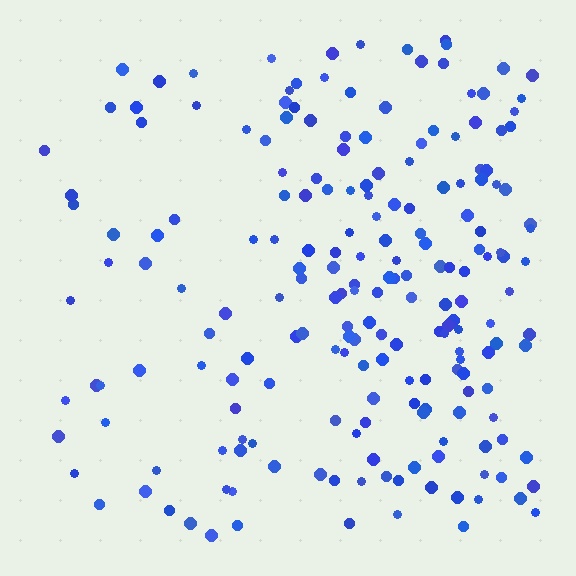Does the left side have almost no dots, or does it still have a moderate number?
Still a moderate number, just noticeably fewer than the right.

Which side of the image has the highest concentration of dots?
The right.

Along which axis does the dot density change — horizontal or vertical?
Horizontal.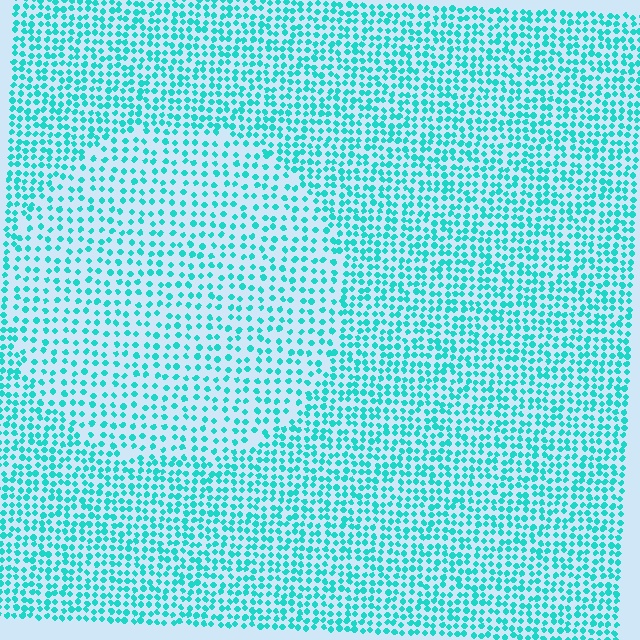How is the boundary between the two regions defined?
The boundary is defined by a change in element density (approximately 1.7x ratio). All elements are the same color, size, and shape.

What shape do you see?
I see a circle.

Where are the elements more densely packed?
The elements are more densely packed outside the circle boundary.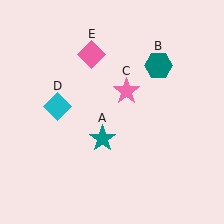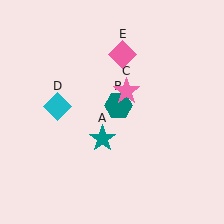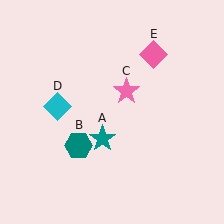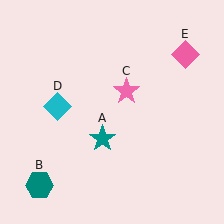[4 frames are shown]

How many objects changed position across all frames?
2 objects changed position: teal hexagon (object B), pink diamond (object E).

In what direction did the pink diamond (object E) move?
The pink diamond (object E) moved right.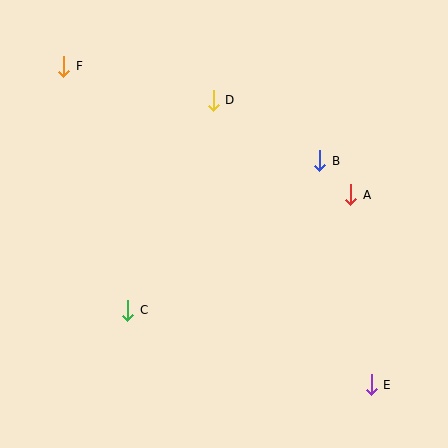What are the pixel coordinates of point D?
Point D is at (213, 100).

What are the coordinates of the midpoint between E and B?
The midpoint between E and B is at (345, 273).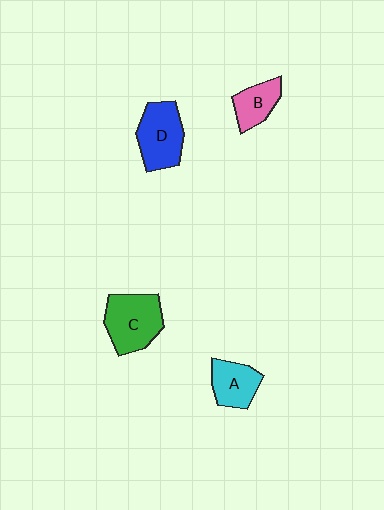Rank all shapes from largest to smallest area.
From largest to smallest: C (green), D (blue), A (cyan), B (pink).